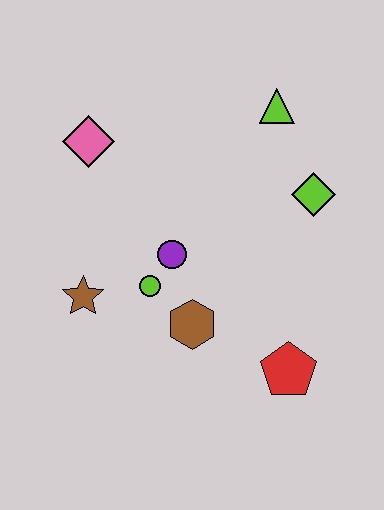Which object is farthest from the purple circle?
The lime triangle is farthest from the purple circle.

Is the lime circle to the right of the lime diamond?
No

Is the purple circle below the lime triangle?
Yes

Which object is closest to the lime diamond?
The lime triangle is closest to the lime diamond.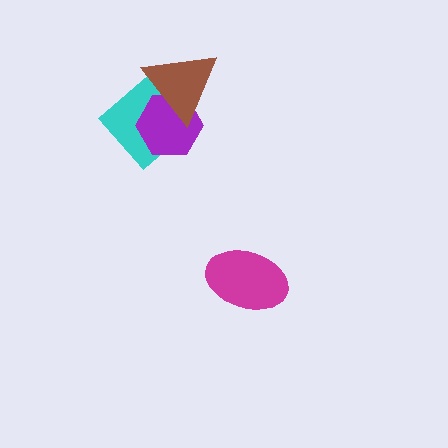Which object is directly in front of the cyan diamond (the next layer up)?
The purple hexagon is directly in front of the cyan diamond.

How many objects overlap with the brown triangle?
2 objects overlap with the brown triangle.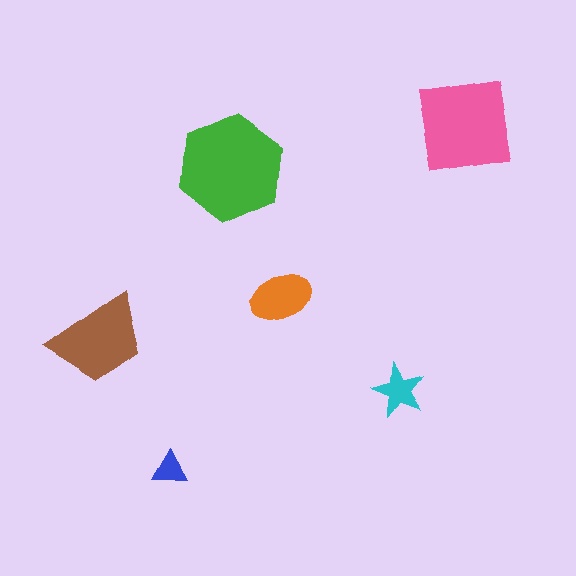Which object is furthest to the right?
The pink square is rightmost.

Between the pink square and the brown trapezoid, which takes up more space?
The pink square.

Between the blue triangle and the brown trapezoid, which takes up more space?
The brown trapezoid.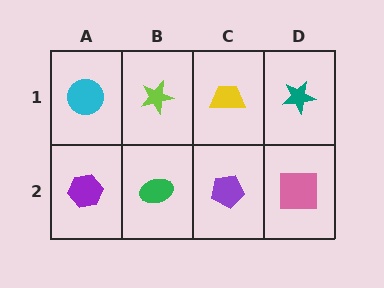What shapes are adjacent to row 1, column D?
A pink square (row 2, column D), a yellow trapezoid (row 1, column C).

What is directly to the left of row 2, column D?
A purple pentagon.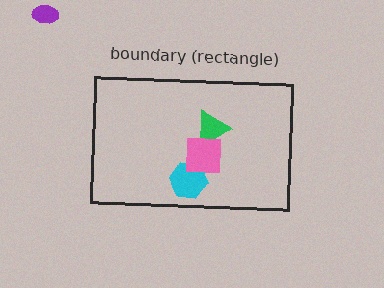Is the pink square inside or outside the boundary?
Inside.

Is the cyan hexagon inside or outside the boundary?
Inside.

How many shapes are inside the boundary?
3 inside, 1 outside.